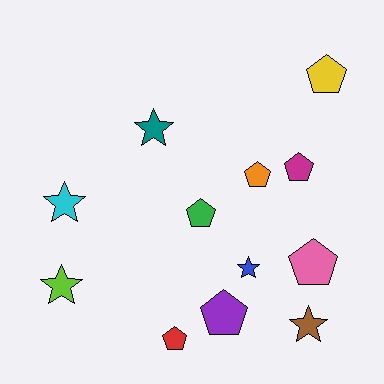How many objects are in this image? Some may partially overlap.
There are 12 objects.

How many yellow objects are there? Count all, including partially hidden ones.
There is 1 yellow object.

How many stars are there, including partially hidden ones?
There are 5 stars.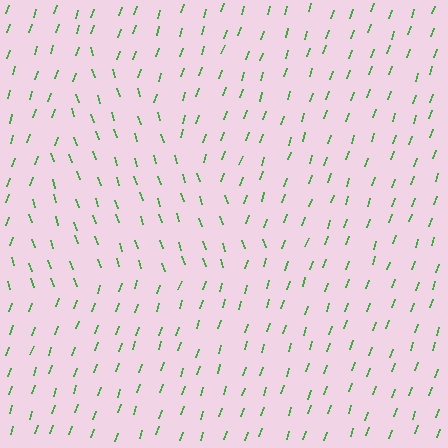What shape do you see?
I see a triangle.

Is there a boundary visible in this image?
Yes, there is a texture boundary formed by a change in line orientation.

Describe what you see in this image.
The image is filled with small green line segments. A triangle region in the image has lines oriented differently from the surrounding lines, creating a visible texture boundary.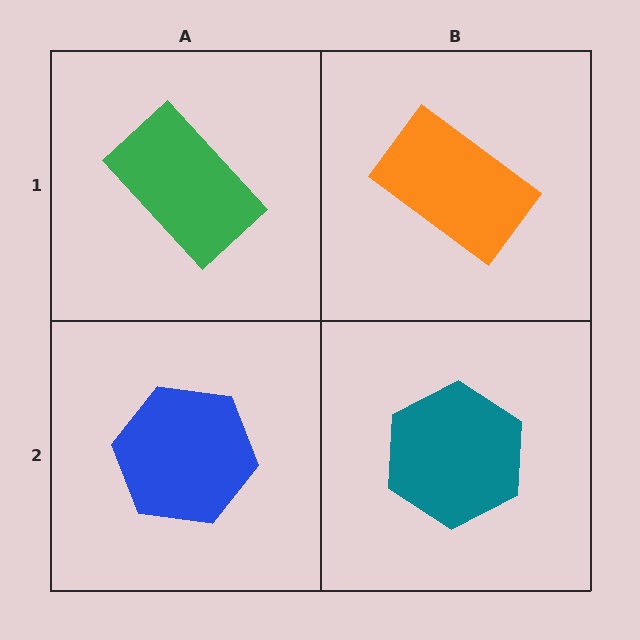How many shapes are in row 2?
2 shapes.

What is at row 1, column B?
An orange rectangle.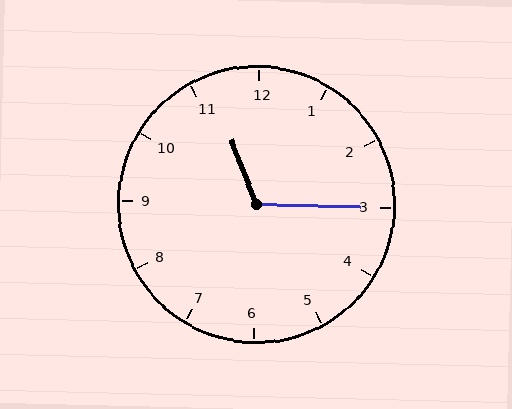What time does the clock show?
11:15.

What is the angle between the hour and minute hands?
Approximately 112 degrees.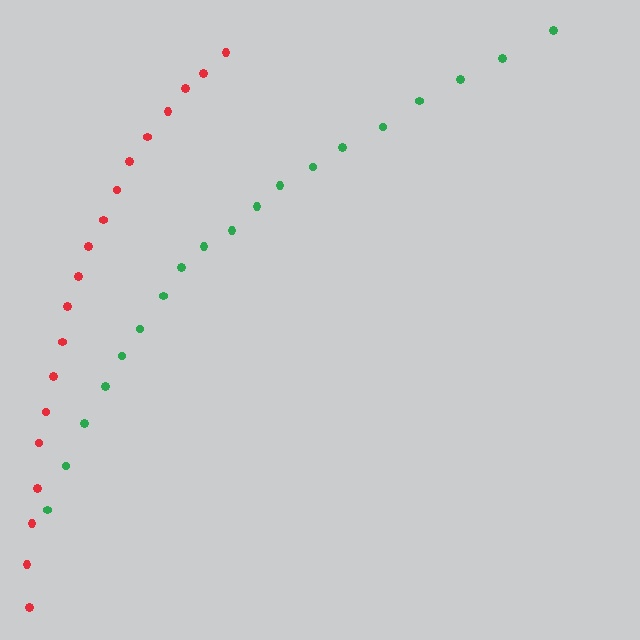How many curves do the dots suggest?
There are 2 distinct paths.